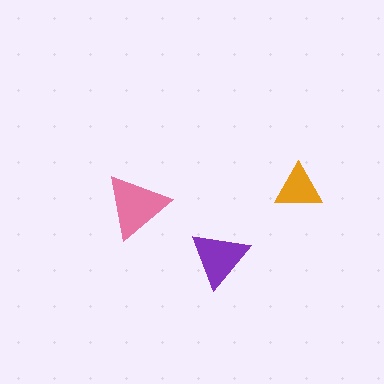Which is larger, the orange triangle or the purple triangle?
The purple one.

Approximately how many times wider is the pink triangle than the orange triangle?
About 1.5 times wider.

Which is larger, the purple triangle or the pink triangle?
The pink one.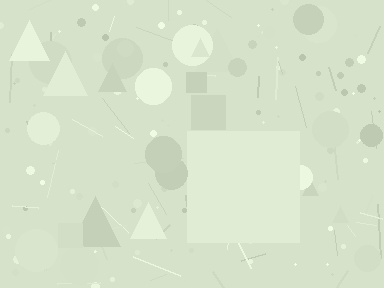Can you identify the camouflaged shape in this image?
The camouflaged shape is a square.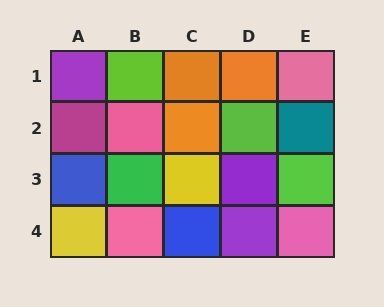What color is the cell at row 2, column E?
Teal.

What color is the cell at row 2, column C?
Orange.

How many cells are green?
1 cell is green.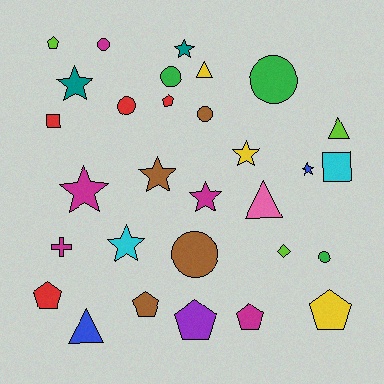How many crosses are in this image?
There is 1 cross.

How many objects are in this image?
There are 30 objects.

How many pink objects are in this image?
There is 1 pink object.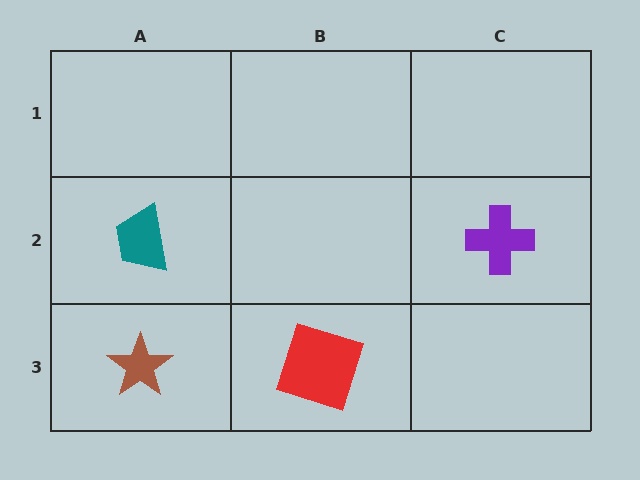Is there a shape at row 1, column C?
No, that cell is empty.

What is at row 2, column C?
A purple cross.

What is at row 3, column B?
A red square.